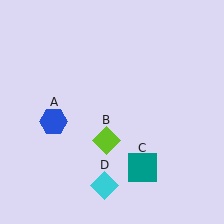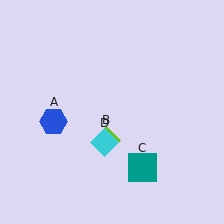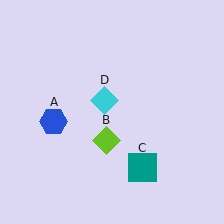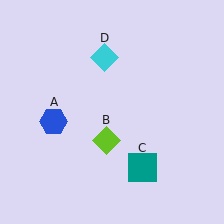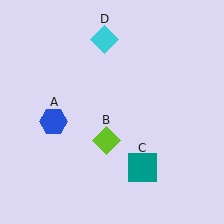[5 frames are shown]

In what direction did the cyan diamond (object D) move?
The cyan diamond (object D) moved up.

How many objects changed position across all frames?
1 object changed position: cyan diamond (object D).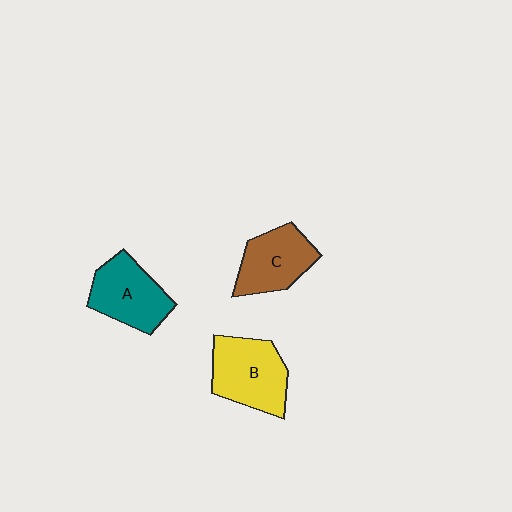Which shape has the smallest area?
Shape C (brown).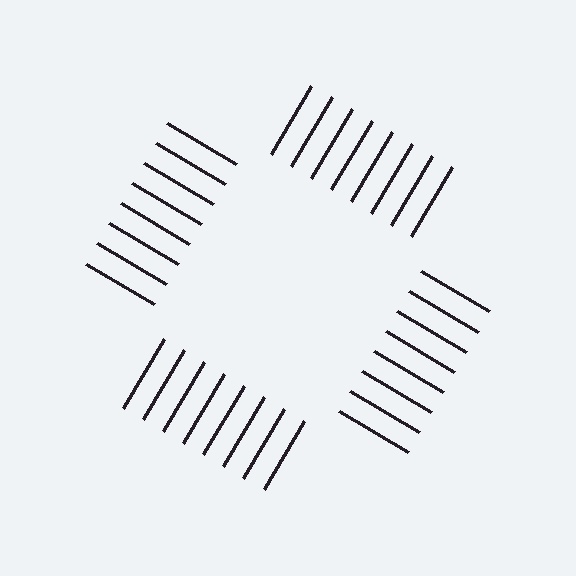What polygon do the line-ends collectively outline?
An illusory square — the line segments terminate on its edges but no continuous stroke is drawn.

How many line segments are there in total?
32 — 8 along each of the 4 edges.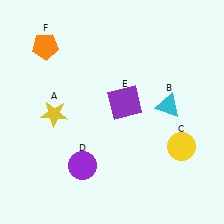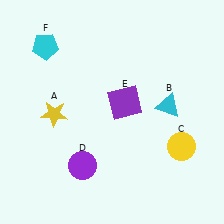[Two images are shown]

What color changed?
The pentagon (F) changed from orange in Image 1 to cyan in Image 2.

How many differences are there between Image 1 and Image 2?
There is 1 difference between the two images.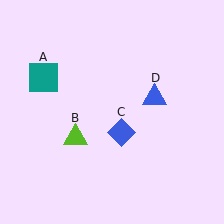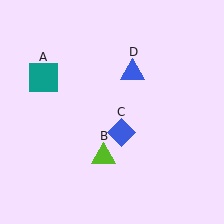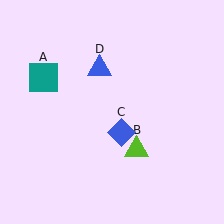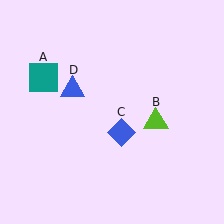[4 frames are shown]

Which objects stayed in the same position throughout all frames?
Teal square (object A) and blue diamond (object C) remained stationary.